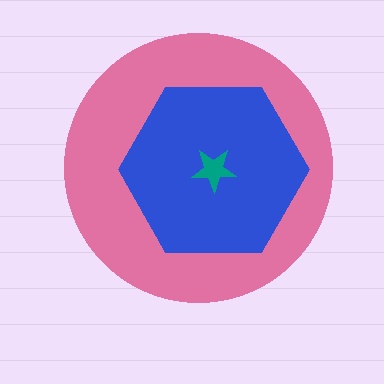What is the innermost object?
The teal star.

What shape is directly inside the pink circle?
The blue hexagon.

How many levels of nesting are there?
3.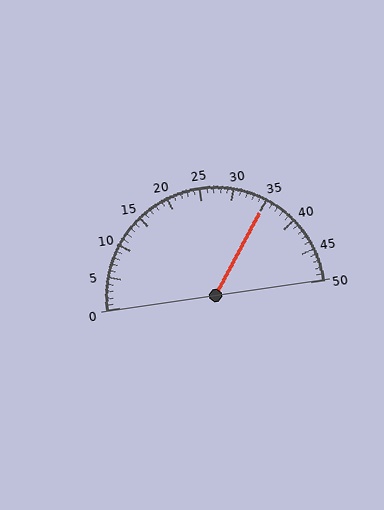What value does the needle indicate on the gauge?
The needle indicates approximately 35.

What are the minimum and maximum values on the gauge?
The gauge ranges from 0 to 50.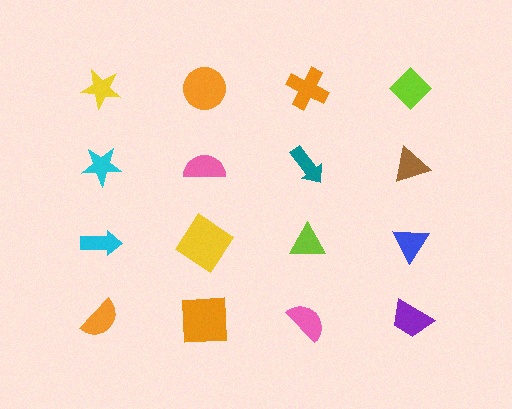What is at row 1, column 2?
An orange circle.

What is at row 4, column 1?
An orange semicircle.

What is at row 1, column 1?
A yellow star.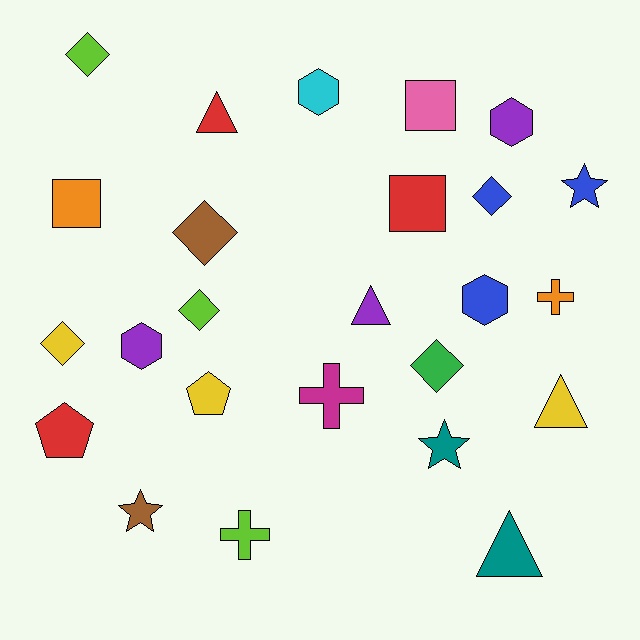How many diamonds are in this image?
There are 6 diamonds.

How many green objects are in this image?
There is 1 green object.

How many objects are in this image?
There are 25 objects.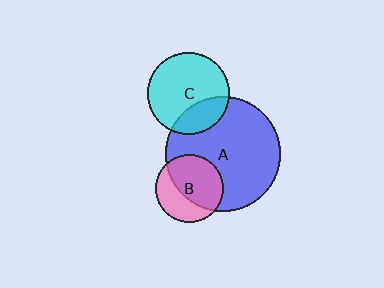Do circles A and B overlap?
Yes.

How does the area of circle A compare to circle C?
Approximately 2.0 times.